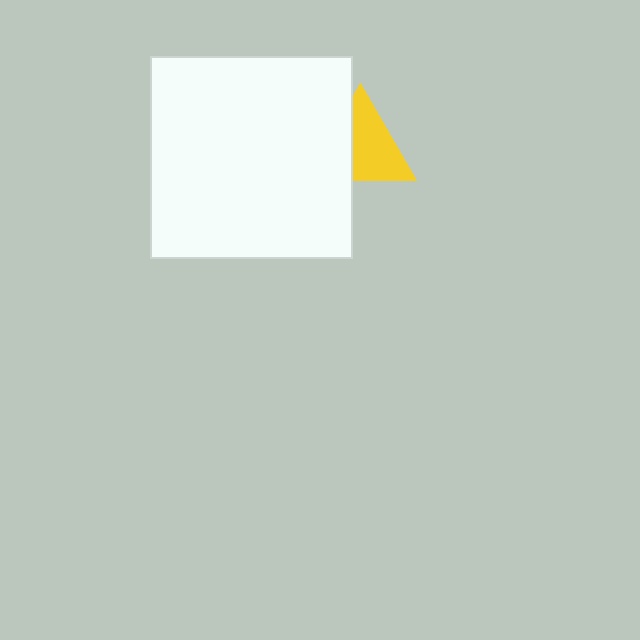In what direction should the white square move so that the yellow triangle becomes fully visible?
The white square should move left. That is the shortest direction to clear the overlap and leave the yellow triangle fully visible.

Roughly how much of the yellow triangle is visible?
About half of it is visible (roughly 62%).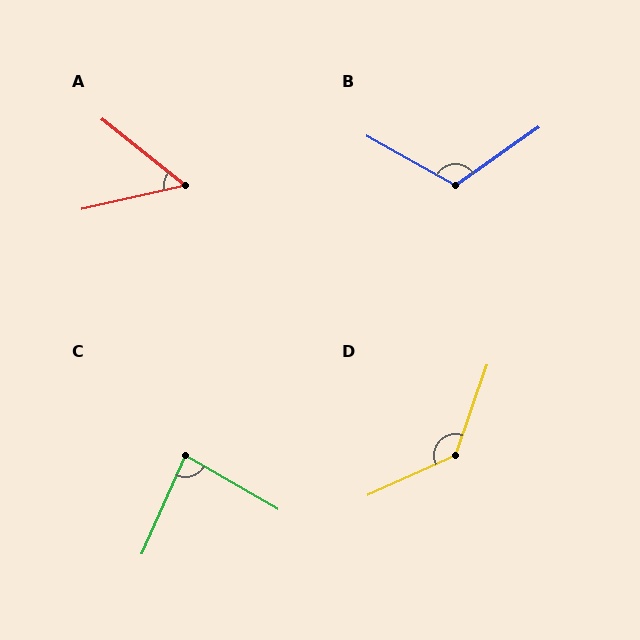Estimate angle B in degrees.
Approximately 116 degrees.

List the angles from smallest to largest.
A (51°), C (84°), B (116°), D (134°).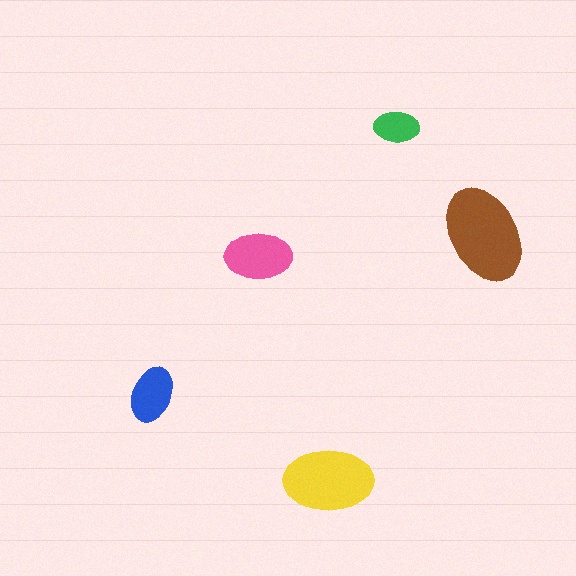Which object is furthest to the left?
The blue ellipse is leftmost.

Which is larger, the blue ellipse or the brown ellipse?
The brown one.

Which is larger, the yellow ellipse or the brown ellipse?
The brown one.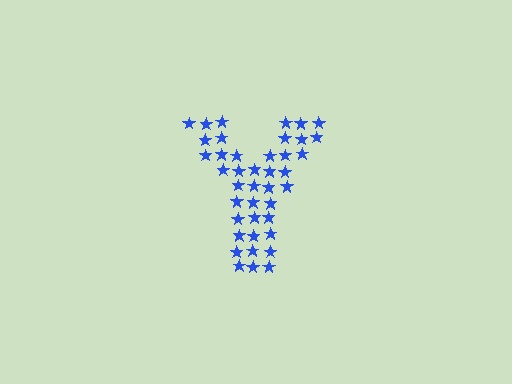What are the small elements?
The small elements are stars.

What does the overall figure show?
The overall figure shows the letter Y.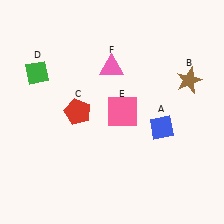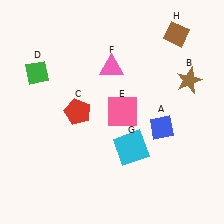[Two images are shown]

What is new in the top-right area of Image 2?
A brown diamond (H) was added in the top-right area of Image 2.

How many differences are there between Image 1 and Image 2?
There are 2 differences between the two images.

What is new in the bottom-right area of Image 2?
A cyan square (G) was added in the bottom-right area of Image 2.